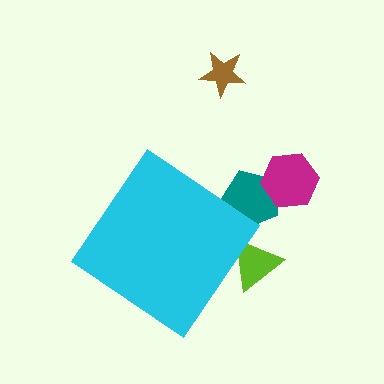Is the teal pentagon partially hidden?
Yes, the teal pentagon is partially hidden behind the cyan diamond.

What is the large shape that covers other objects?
A cyan diamond.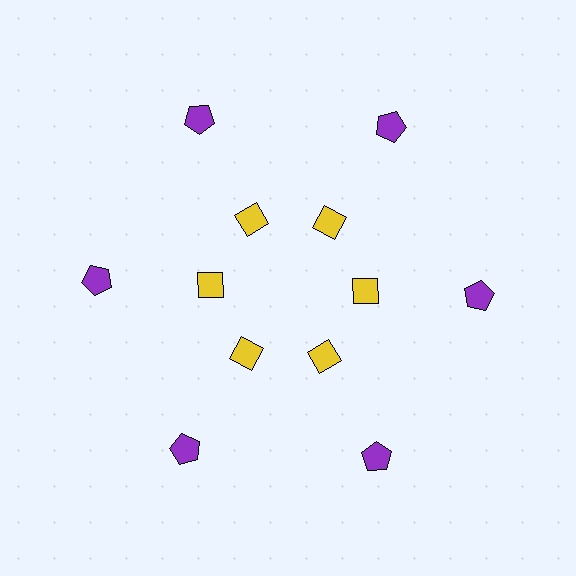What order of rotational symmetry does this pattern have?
This pattern has 6-fold rotational symmetry.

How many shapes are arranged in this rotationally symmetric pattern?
There are 12 shapes, arranged in 6 groups of 2.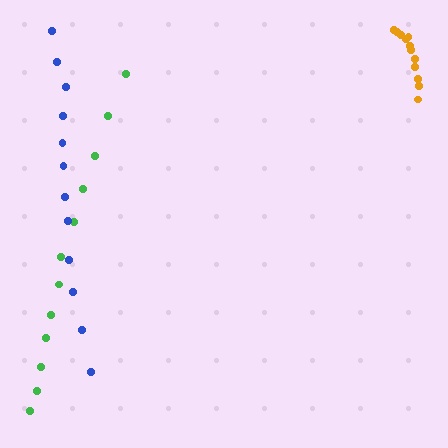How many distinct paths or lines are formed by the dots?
There are 3 distinct paths.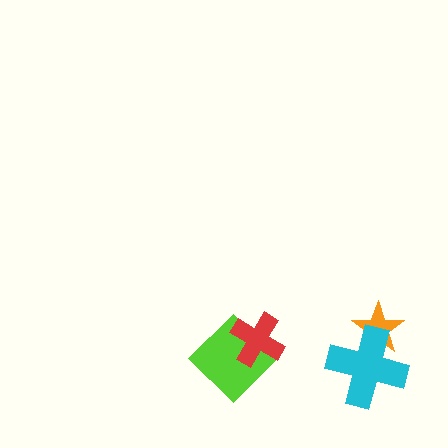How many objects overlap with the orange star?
1 object overlaps with the orange star.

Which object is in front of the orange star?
The cyan cross is in front of the orange star.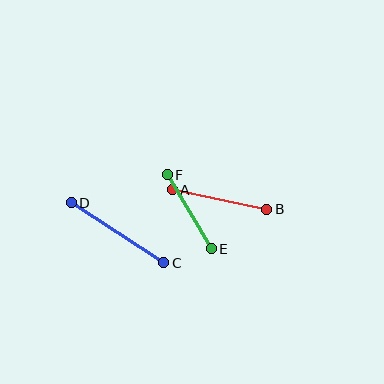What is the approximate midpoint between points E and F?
The midpoint is at approximately (189, 212) pixels.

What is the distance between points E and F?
The distance is approximately 86 pixels.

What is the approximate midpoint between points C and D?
The midpoint is at approximately (117, 233) pixels.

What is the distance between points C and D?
The distance is approximately 110 pixels.